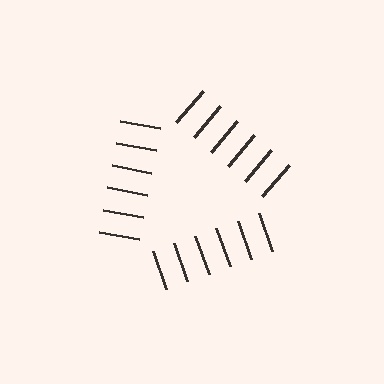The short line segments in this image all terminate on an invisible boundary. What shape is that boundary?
An illusory triangle — the line segments terminate on its edges but no continuous stroke is drawn.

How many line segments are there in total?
18 — 6 along each of the 3 edges.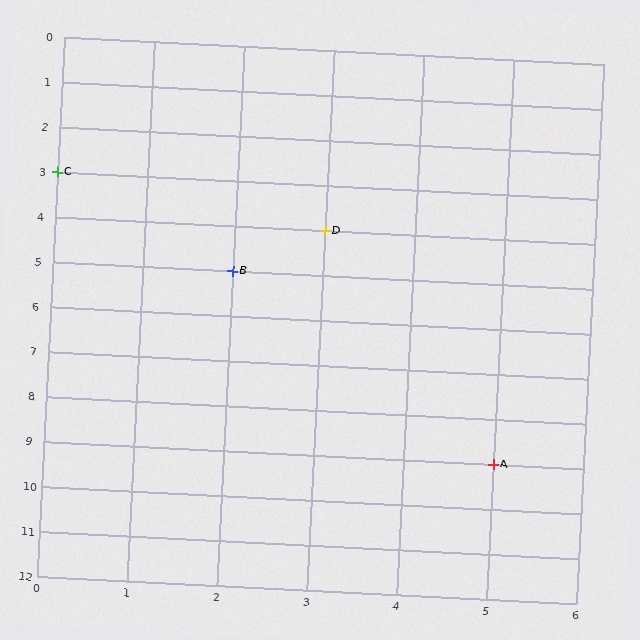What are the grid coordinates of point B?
Point B is at grid coordinates (2, 5).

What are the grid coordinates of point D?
Point D is at grid coordinates (3, 4).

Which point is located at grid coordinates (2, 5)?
Point B is at (2, 5).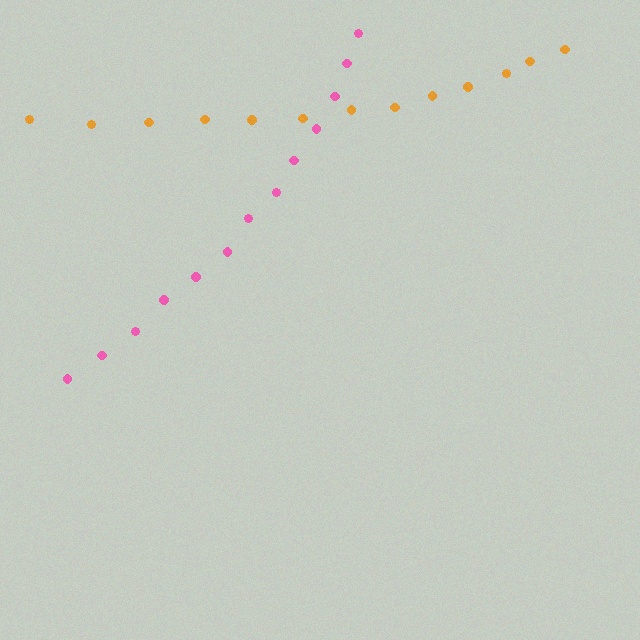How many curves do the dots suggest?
There are 2 distinct paths.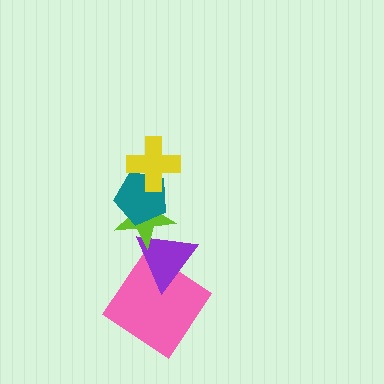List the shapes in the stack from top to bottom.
From top to bottom: the yellow cross, the teal pentagon, the lime star, the purple triangle, the pink diamond.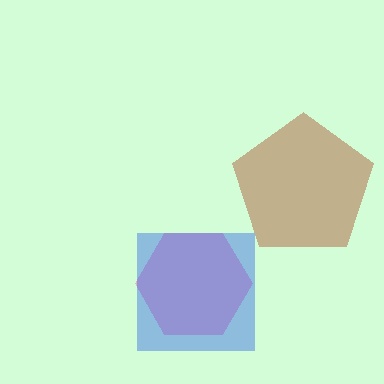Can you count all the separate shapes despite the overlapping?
Yes, there are 3 separate shapes.